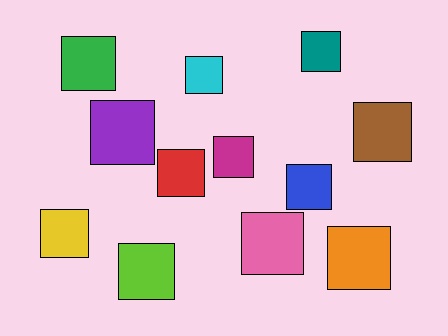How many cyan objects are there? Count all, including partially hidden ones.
There is 1 cyan object.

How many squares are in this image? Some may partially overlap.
There are 12 squares.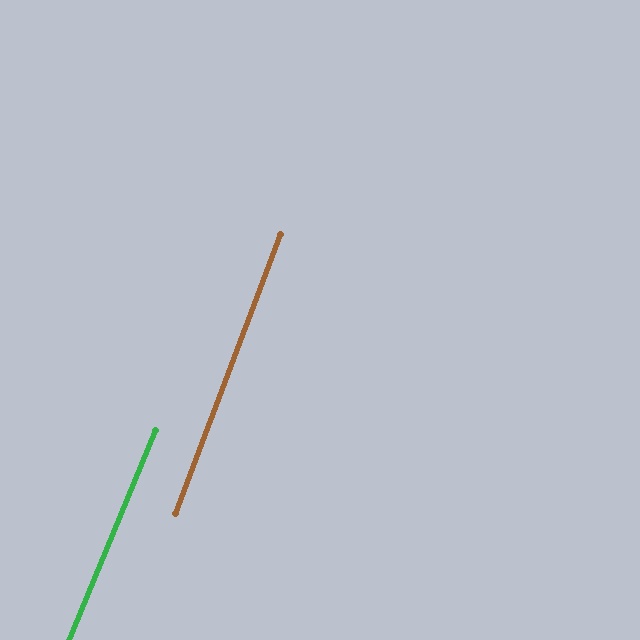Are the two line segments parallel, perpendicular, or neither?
Parallel — their directions differ by only 1.9°.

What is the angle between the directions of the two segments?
Approximately 2 degrees.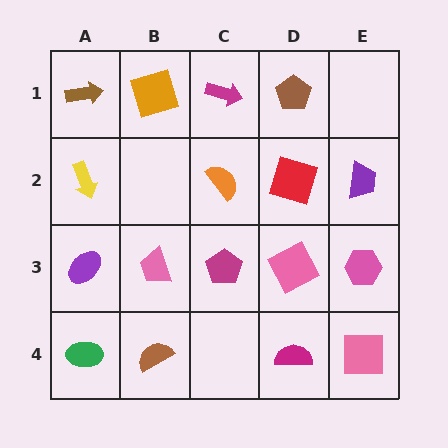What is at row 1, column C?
A magenta arrow.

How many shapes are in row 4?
4 shapes.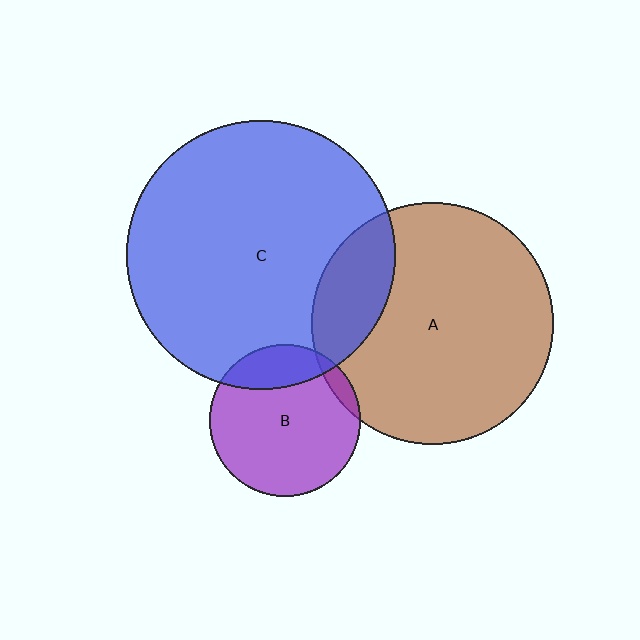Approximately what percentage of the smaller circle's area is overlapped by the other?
Approximately 5%.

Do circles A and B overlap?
Yes.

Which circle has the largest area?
Circle C (blue).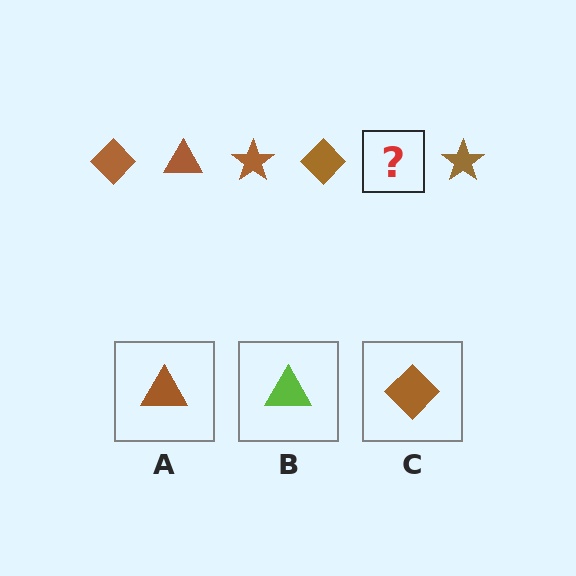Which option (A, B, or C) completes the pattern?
A.